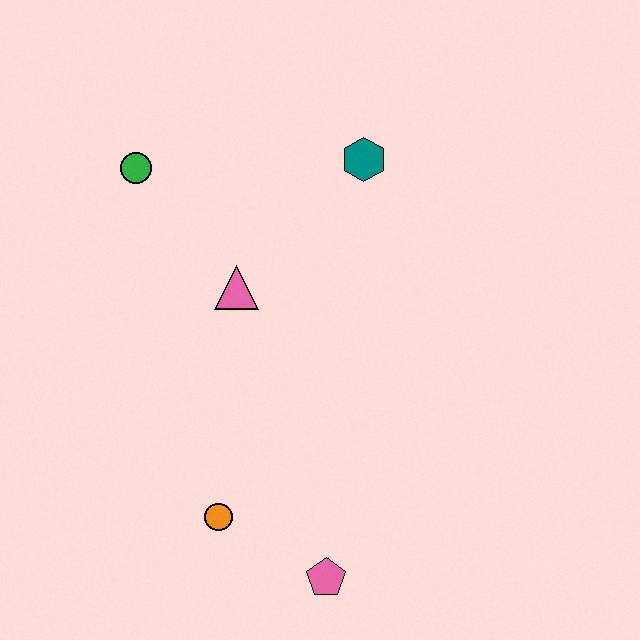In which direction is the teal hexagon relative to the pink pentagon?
The teal hexagon is above the pink pentagon.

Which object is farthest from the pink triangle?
The pink pentagon is farthest from the pink triangle.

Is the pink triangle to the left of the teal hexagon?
Yes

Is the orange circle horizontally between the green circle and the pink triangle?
Yes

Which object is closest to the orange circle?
The pink pentagon is closest to the orange circle.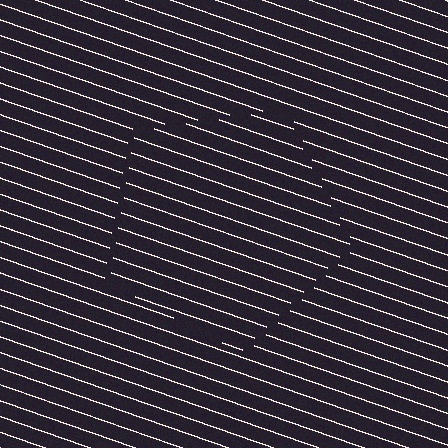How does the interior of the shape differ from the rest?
The interior of the shape contains the same grating, shifted by half a period — the contour is defined by the phase discontinuity where line-ends from the inner and outer gratings abut.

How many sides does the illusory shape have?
5 sides — the line-ends trace a pentagon.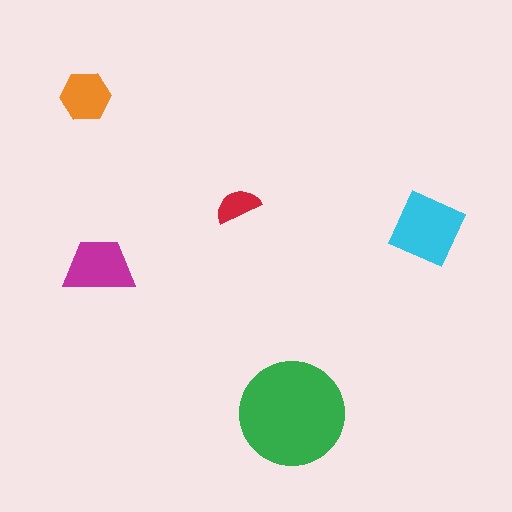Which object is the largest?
The green circle.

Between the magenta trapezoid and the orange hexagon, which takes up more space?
The magenta trapezoid.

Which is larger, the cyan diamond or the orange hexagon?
The cyan diamond.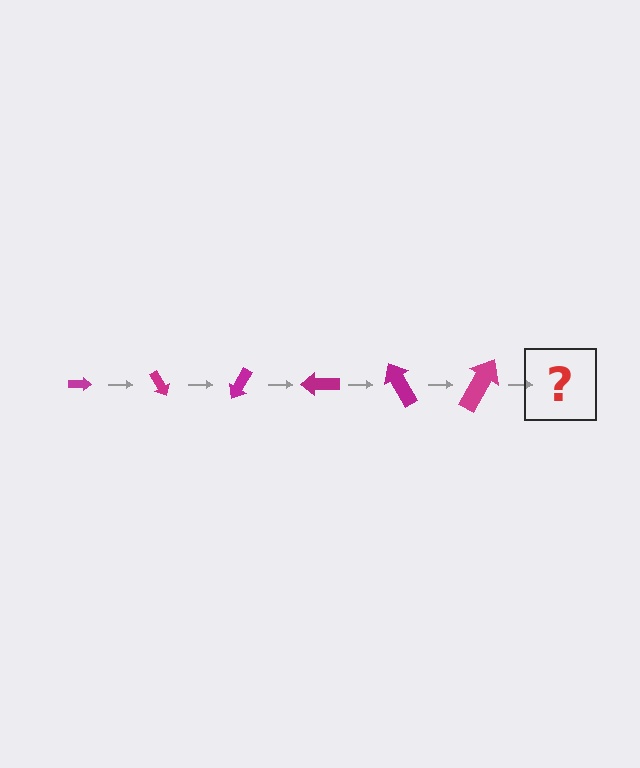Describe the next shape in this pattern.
It should be an arrow, larger than the previous one and rotated 360 degrees from the start.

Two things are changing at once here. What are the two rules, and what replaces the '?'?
The two rules are that the arrow grows larger each step and it rotates 60 degrees each step. The '?' should be an arrow, larger than the previous one and rotated 360 degrees from the start.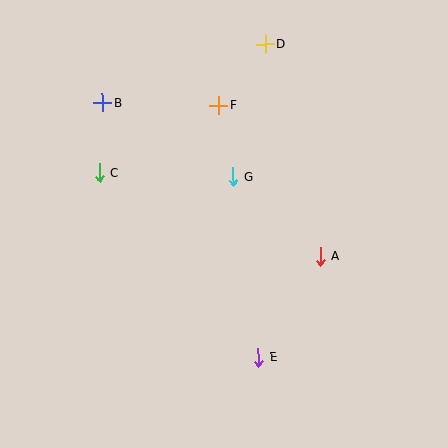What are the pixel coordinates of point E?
Point E is at (258, 358).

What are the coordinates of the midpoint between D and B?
The midpoint between D and B is at (184, 74).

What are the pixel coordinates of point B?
Point B is at (102, 103).